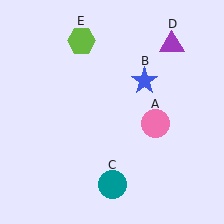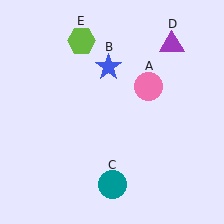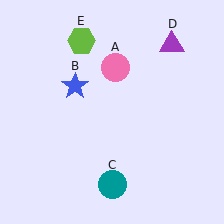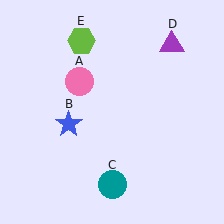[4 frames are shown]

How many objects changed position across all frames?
2 objects changed position: pink circle (object A), blue star (object B).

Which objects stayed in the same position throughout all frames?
Teal circle (object C) and purple triangle (object D) and lime hexagon (object E) remained stationary.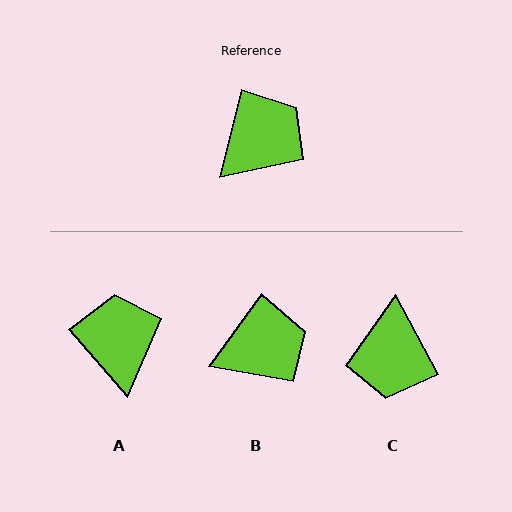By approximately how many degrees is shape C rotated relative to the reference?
Approximately 137 degrees clockwise.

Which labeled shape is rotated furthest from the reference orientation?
C, about 137 degrees away.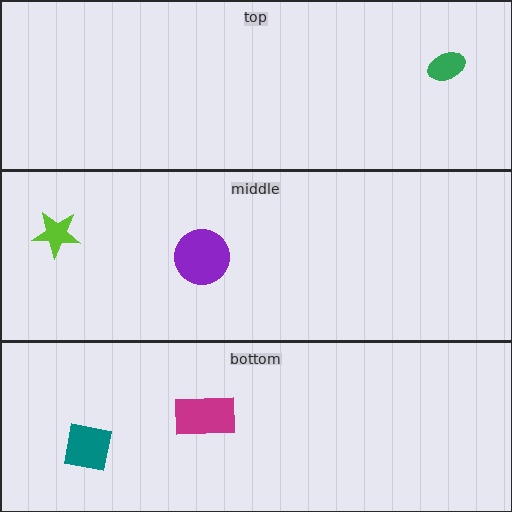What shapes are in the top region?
The green ellipse.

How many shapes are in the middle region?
2.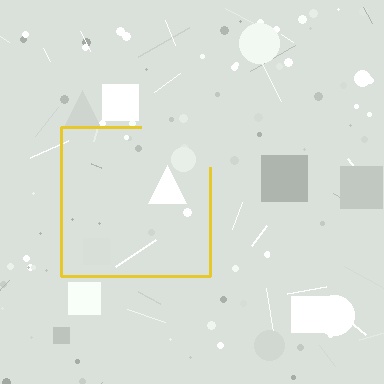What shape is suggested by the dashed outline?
The dashed outline suggests a square.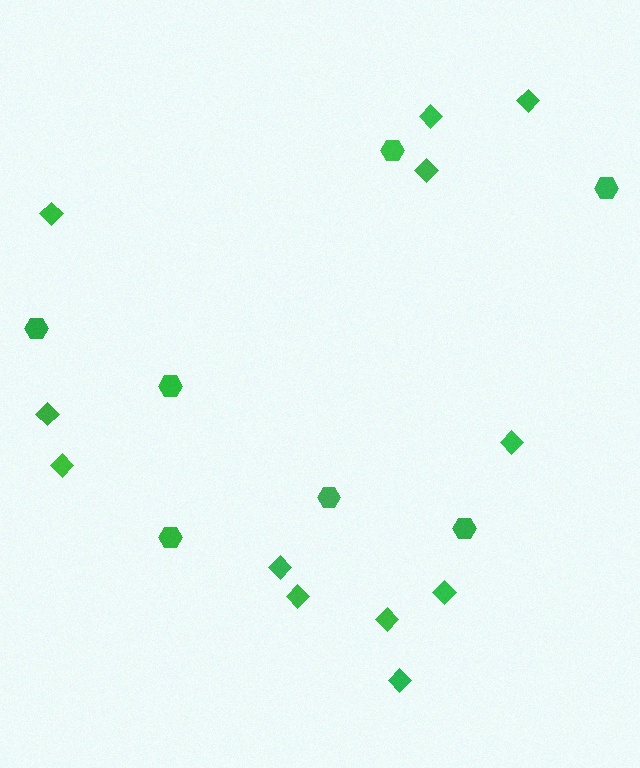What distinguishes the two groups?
There are 2 groups: one group of hexagons (7) and one group of diamonds (12).